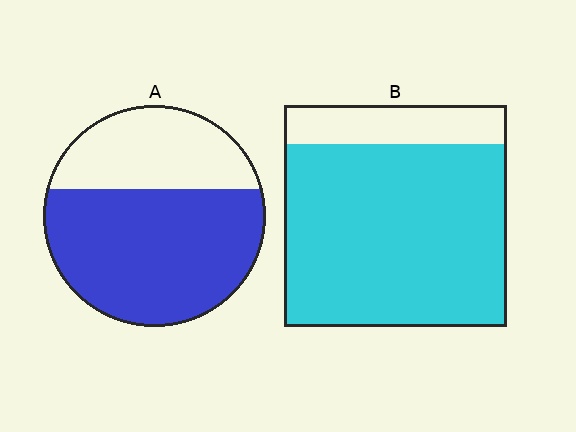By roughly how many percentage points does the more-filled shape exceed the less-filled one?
By roughly 15 percentage points (B over A).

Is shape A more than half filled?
Yes.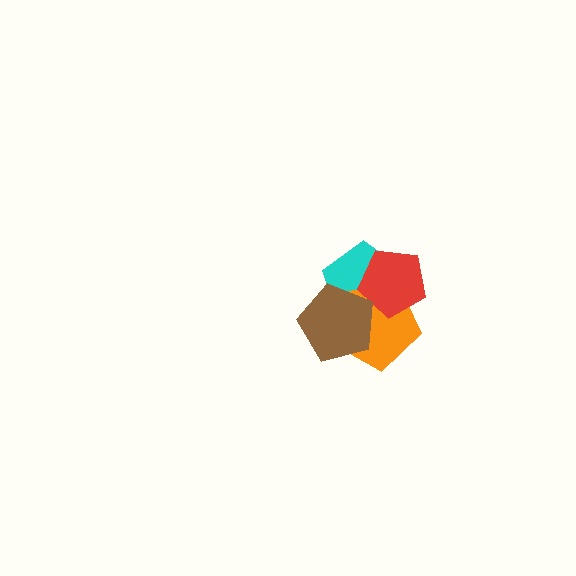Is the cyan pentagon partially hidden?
Yes, it is partially covered by another shape.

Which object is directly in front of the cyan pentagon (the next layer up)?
The orange pentagon is directly in front of the cyan pentagon.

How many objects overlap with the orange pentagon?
3 objects overlap with the orange pentagon.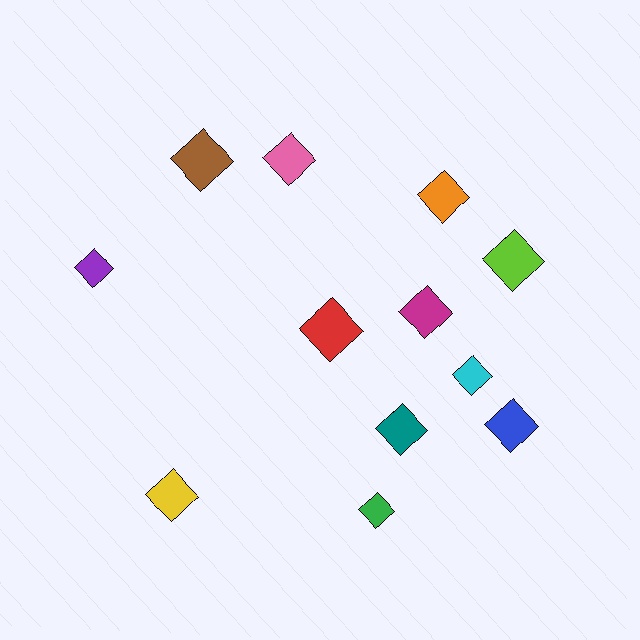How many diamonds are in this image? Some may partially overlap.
There are 12 diamonds.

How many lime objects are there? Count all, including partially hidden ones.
There is 1 lime object.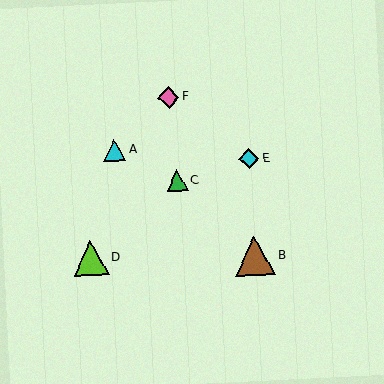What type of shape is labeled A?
Shape A is a cyan triangle.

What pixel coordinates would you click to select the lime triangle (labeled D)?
Click at (91, 258) to select the lime triangle D.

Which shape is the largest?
The brown triangle (labeled B) is the largest.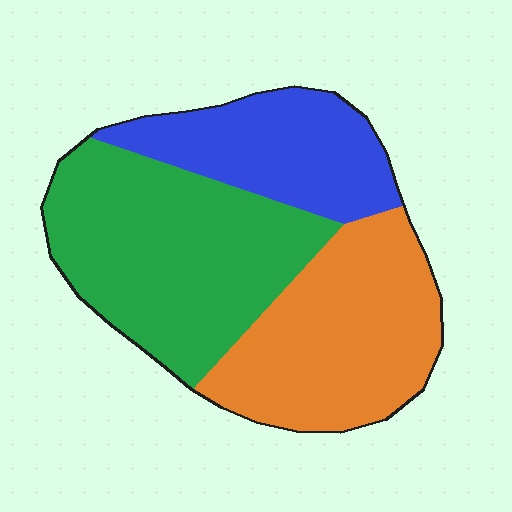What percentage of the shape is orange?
Orange covers around 35% of the shape.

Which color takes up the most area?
Green, at roughly 40%.